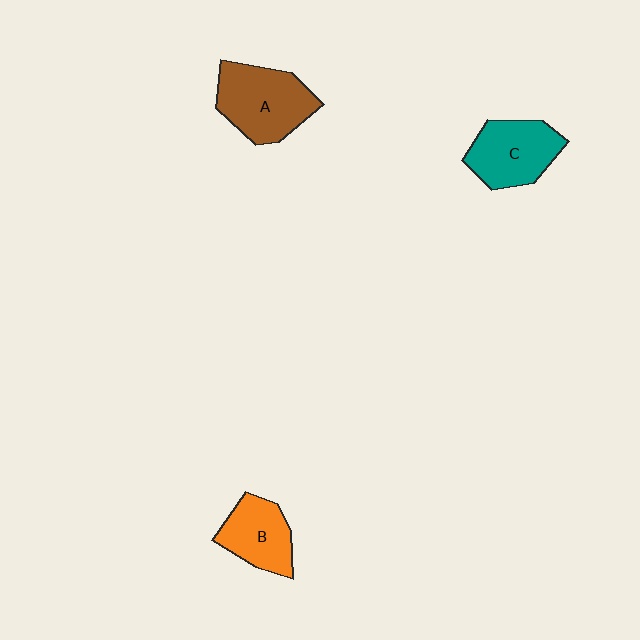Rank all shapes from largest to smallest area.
From largest to smallest: A (brown), C (teal), B (orange).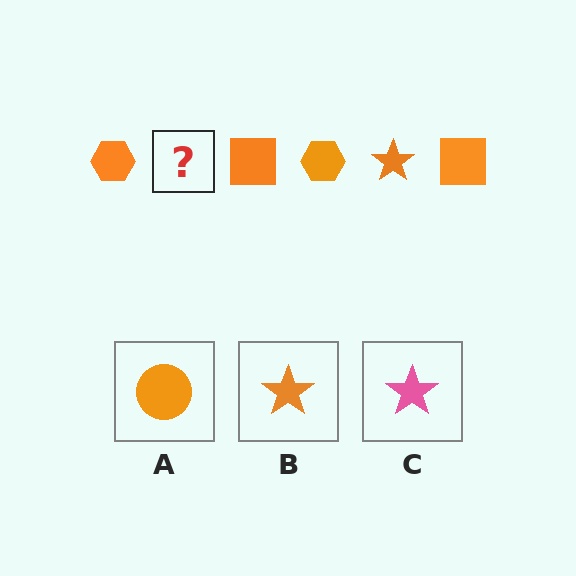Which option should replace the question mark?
Option B.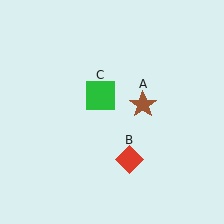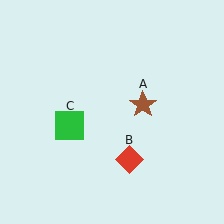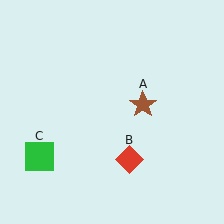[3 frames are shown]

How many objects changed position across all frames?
1 object changed position: green square (object C).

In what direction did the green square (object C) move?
The green square (object C) moved down and to the left.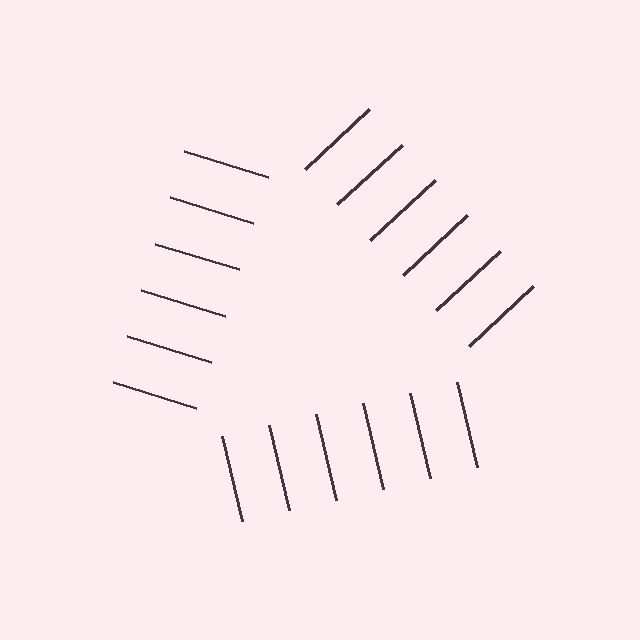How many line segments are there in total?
18 — 6 along each of the 3 edges.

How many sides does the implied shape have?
3 sides — the line-ends trace a triangle.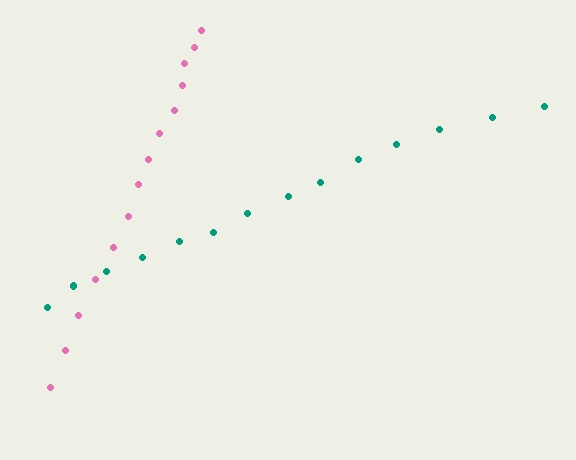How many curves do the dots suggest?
There are 2 distinct paths.